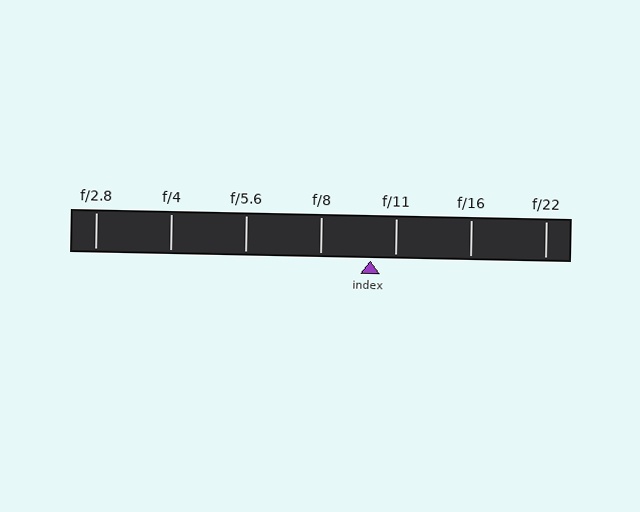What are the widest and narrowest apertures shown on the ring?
The widest aperture shown is f/2.8 and the narrowest is f/22.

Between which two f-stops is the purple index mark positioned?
The index mark is between f/8 and f/11.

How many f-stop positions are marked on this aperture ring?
There are 7 f-stop positions marked.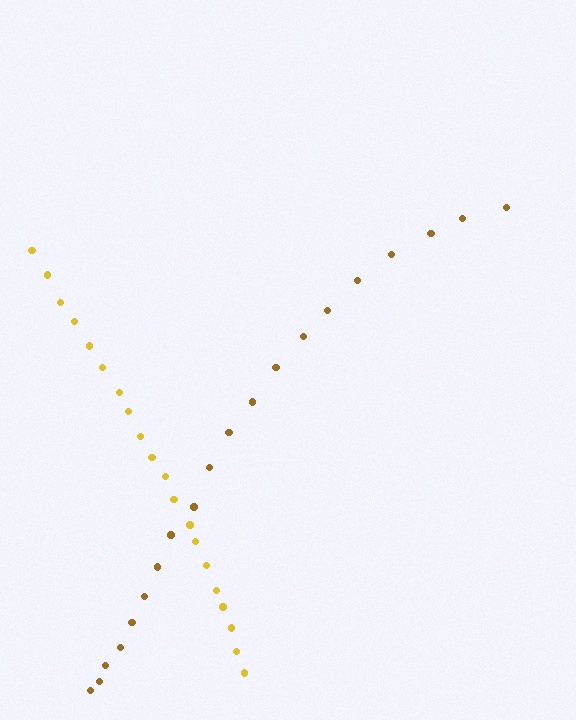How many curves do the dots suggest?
There are 2 distinct paths.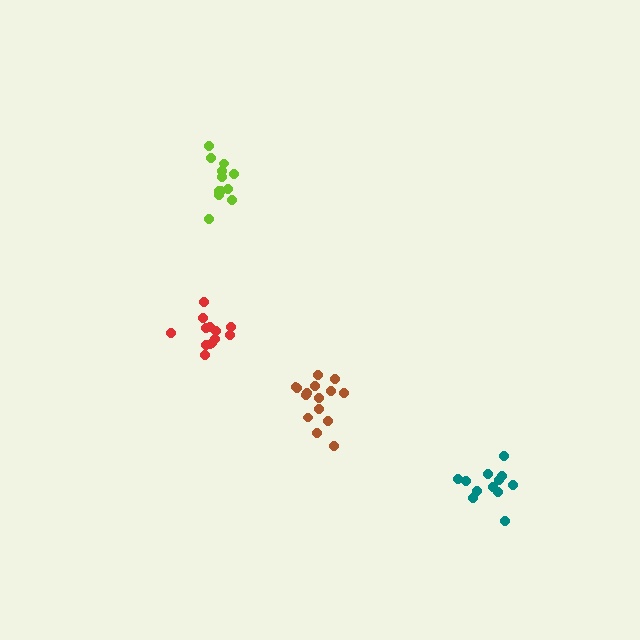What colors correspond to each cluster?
The clusters are colored: teal, lime, brown, red.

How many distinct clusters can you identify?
There are 4 distinct clusters.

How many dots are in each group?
Group 1: 12 dots, Group 2: 12 dots, Group 3: 15 dots, Group 4: 13 dots (52 total).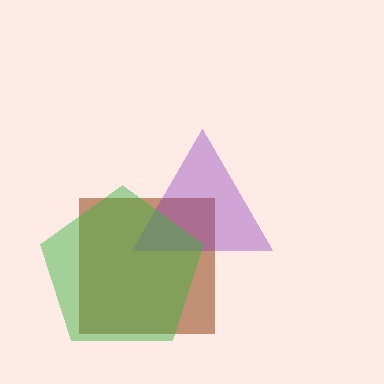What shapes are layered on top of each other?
The layered shapes are: a brown square, a purple triangle, a green pentagon.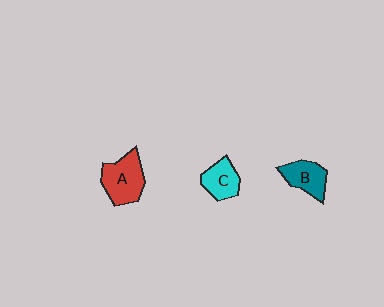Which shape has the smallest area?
Shape C (cyan).